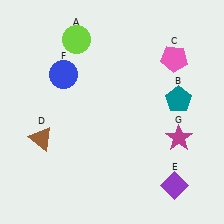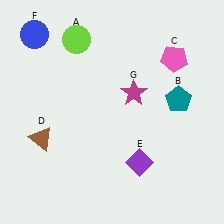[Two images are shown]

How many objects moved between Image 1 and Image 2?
3 objects moved between the two images.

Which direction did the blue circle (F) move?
The blue circle (F) moved up.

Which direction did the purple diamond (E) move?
The purple diamond (E) moved left.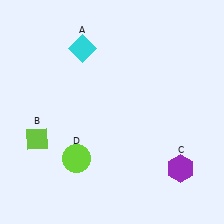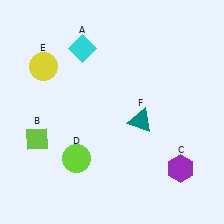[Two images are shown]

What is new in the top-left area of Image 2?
A yellow circle (E) was added in the top-left area of Image 2.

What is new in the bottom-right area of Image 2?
A teal triangle (F) was added in the bottom-right area of Image 2.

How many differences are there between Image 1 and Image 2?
There are 2 differences between the two images.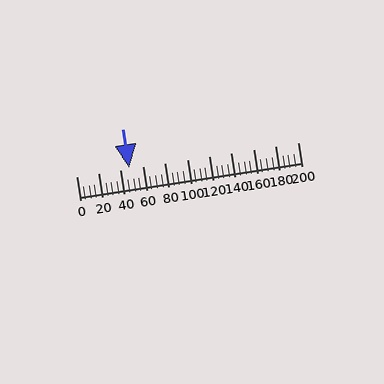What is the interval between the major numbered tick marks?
The major tick marks are spaced 20 units apart.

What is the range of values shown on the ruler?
The ruler shows values from 0 to 200.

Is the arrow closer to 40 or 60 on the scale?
The arrow is closer to 40.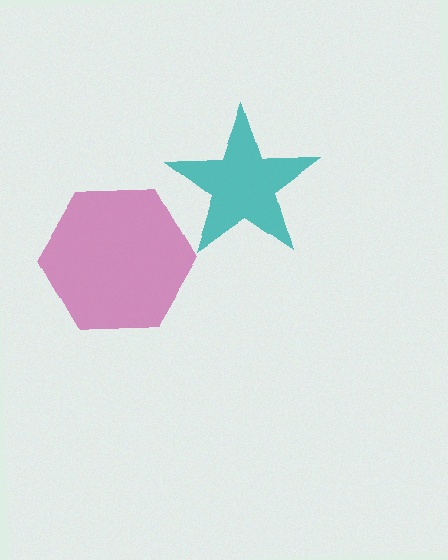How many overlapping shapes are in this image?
There are 2 overlapping shapes in the image.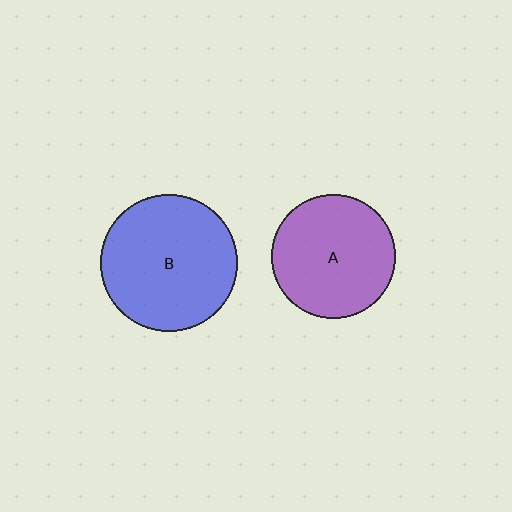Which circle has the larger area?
Circle B (blue).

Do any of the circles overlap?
No, none of the circles overlap.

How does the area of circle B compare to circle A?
Approximately 1.2 times.